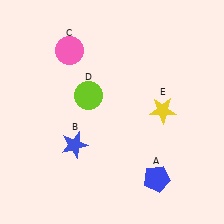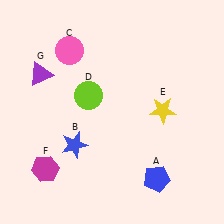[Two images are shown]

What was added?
A magenta hexagon (F), a purple triangle (G) were added in Image 2.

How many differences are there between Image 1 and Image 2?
There are 2 differences between the two images.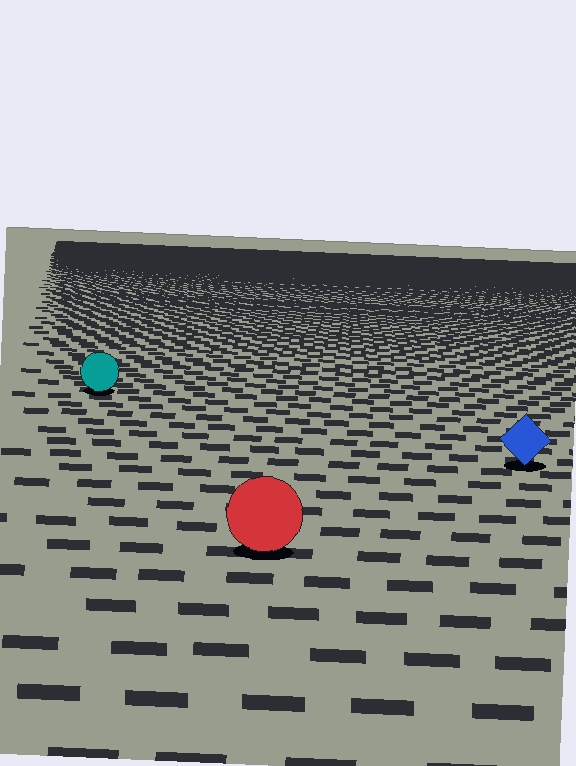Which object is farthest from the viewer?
The teal circle is farthest from the viewer. It appears smaller and the ground texture around it is denser.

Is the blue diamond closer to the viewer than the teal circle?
Yes. The blue diamond is closer — you can tell from the texture gradient: the ground texture is coarser near it.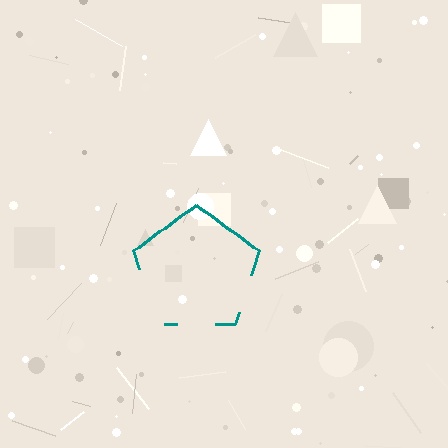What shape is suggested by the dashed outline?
The dashed outline suggests a pentagon.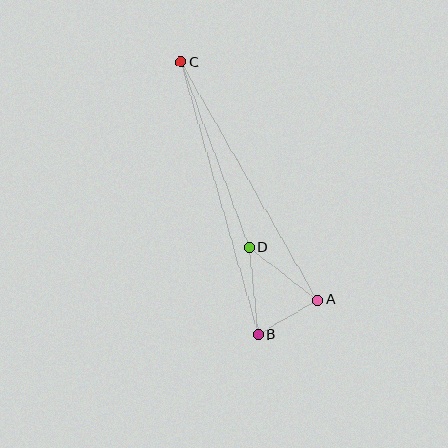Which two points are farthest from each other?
Points B and C are farthest from each other.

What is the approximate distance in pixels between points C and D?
The distance between C and D is approximately 197 pixels.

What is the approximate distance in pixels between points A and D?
The distance between A and D is approximately 86 pixels.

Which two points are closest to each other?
Points A and B are closest to each other.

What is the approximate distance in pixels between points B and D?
The distance between B and D is approximately 88 pixels.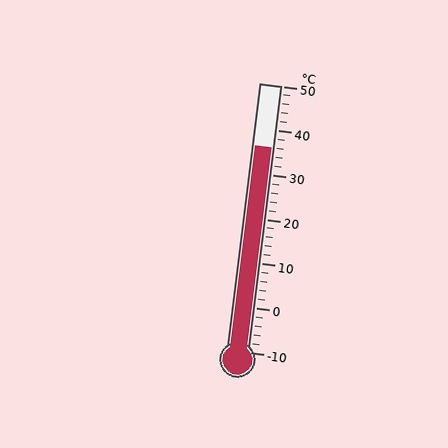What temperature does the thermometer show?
The thermometer shows approximately 36°C.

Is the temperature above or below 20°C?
The temperature is above 20°C.